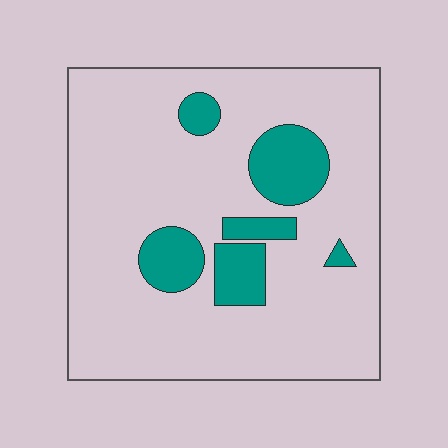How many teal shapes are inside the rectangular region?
6.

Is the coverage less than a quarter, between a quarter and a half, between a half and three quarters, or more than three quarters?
Less than a quarter.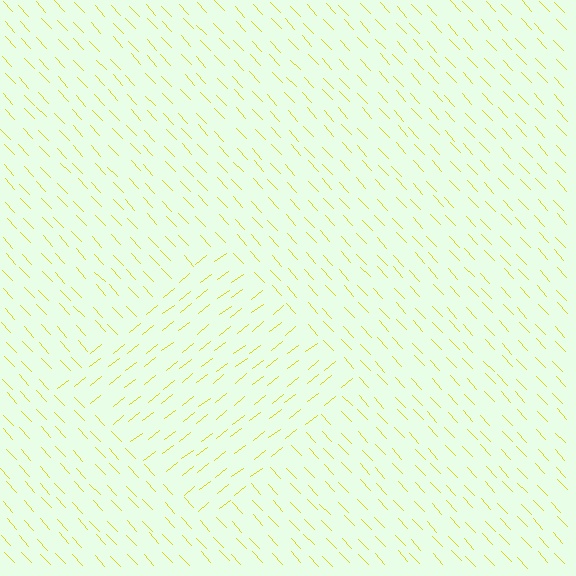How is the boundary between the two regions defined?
The boundary is defined purely by a change in line orientation (approximately 85 degrees difference). All lines are the same color and thickness.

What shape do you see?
I see a diamond.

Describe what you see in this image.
The image is filled with small yellow line segments. A diamond region in the image has lines oriented differently from the surrounding lines, creating a visible texture boundary.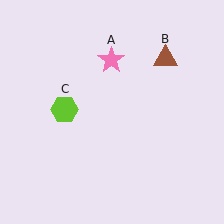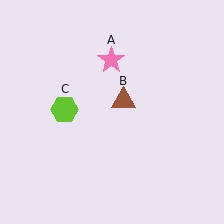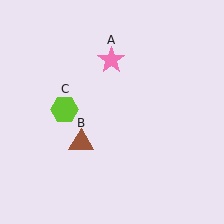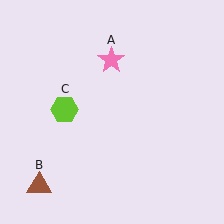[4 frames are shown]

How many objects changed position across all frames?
1 object changed position: brown triangle (object B).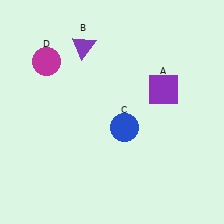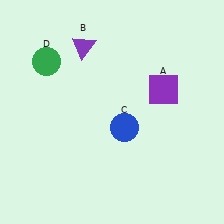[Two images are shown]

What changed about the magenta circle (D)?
In Image 1, D is magenta. In Image 2, it changed to green.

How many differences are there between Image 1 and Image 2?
There is 1 difference between the two images.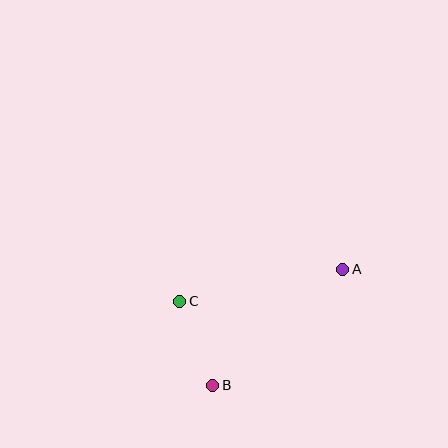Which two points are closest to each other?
Points B and C are closest to each other.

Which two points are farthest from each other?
Points A and B are farthest from each other.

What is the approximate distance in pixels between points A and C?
The distance between A and C is approximately 166 pixels.